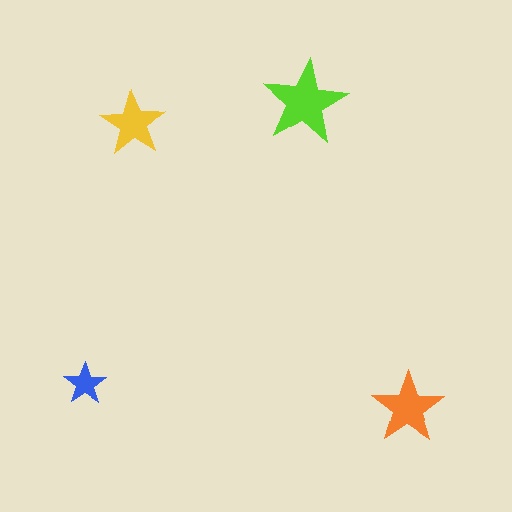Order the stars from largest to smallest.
the lime one, the orange one, the yellow one, the blue one.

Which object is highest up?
The lime star is topmost.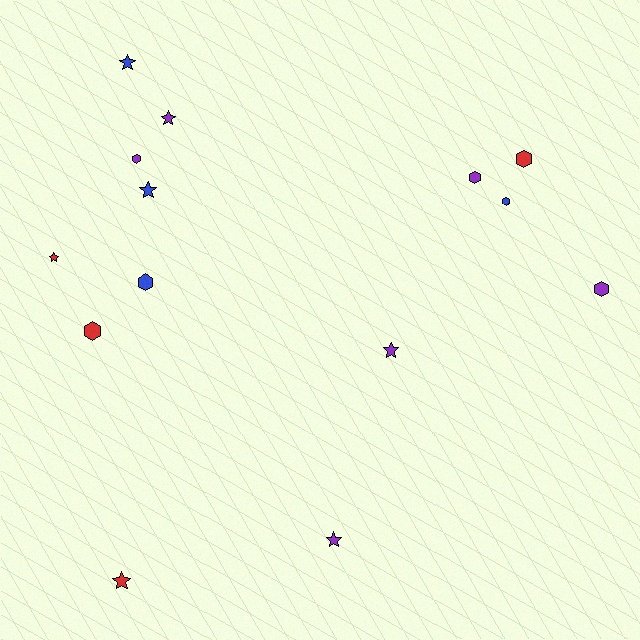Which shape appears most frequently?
Star, with 7 objects.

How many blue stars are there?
There are 2 blue stars.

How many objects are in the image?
There are 14 objects.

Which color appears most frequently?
Purple, with 6 objects.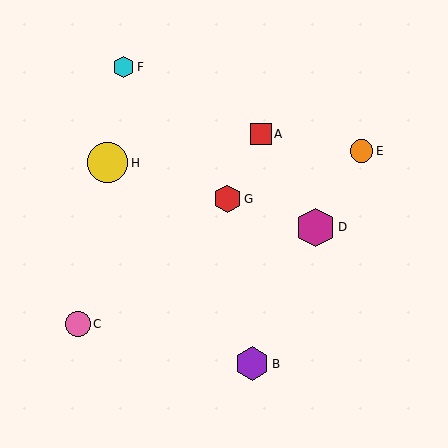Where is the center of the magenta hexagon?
The center of the magenta hexagon is at (316, 227).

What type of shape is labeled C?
Shape C is a pink circle.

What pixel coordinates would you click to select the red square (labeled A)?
Click at (261, 134) to select the red square A.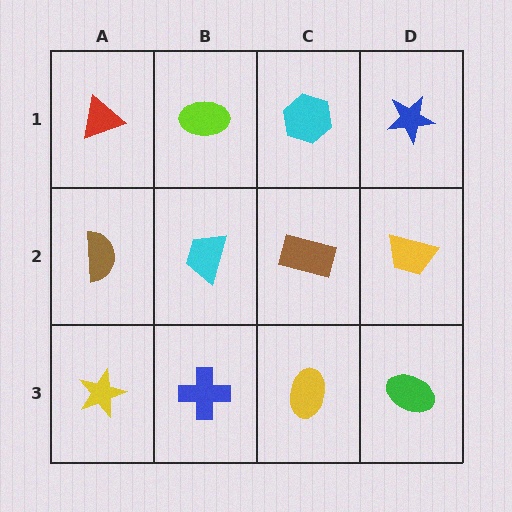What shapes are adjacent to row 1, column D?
A yellow trapezoid (row 2, column D), a cyan hexagon (row 1, column C).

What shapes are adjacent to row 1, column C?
A brown rectangle (row 2, column C), a lime ellipse (row 1, column B), a blue star (row 1, column D).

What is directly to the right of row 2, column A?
A cyan trapezoid.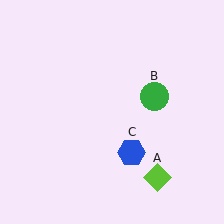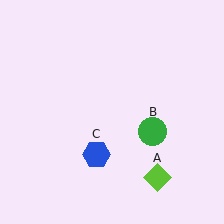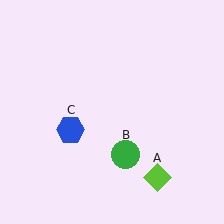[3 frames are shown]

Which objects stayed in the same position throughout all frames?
Lime diamond (object A) remained stationary.